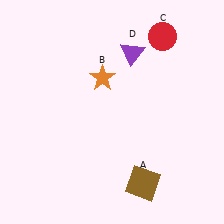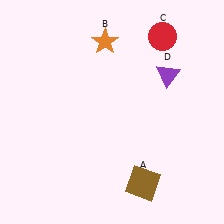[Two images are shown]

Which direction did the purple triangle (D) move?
The purple triangle (D) moved right.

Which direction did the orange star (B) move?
The orange star (B) moved up.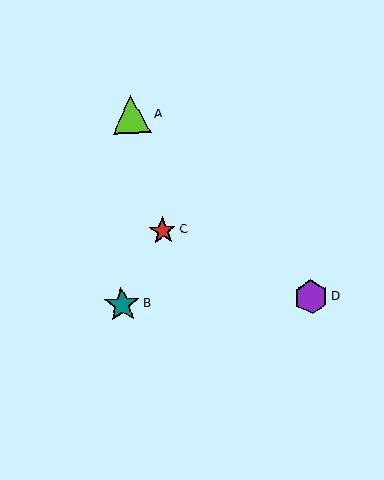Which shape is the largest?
The lime triangle (labeled A) is the largest.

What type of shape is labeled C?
Shape C is a red star.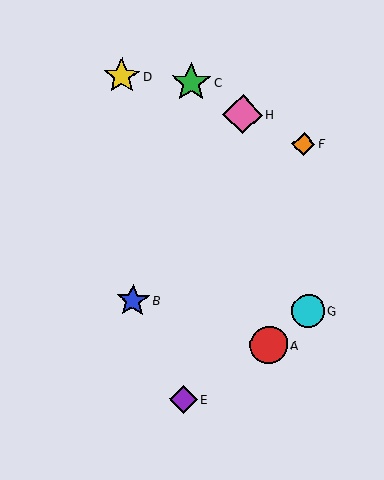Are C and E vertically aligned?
Yes, both are at x≈191.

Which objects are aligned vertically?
Objects C, E are aligned vertically.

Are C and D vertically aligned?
No, C is at x≈191 and D is at x≈122.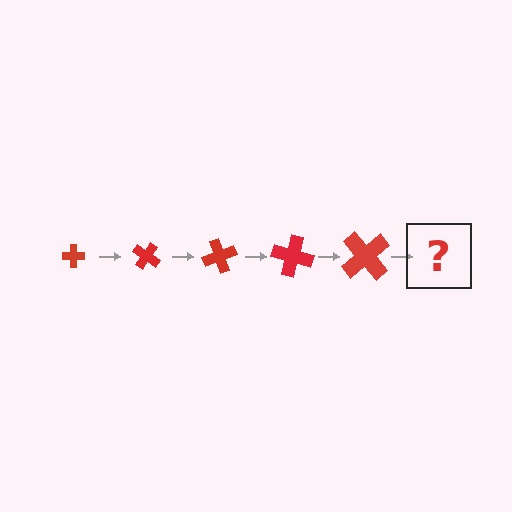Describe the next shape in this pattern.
It should be a cross, larger than the previous one and rotated 175 degrees from the start.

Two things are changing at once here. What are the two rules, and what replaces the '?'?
The two rules are that the cross grows larger each step and it rotates 35 degrees each step. The '?' should be a cross, larger than the previous one and rotated 175 degrees from the start.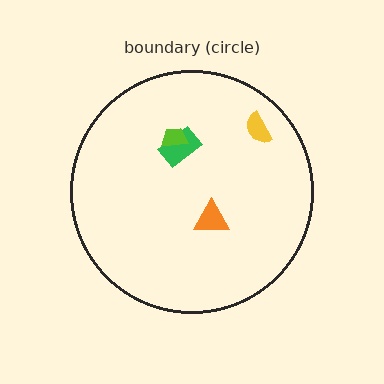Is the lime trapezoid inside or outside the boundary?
Inside.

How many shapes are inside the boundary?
4 inside, 0 outside.